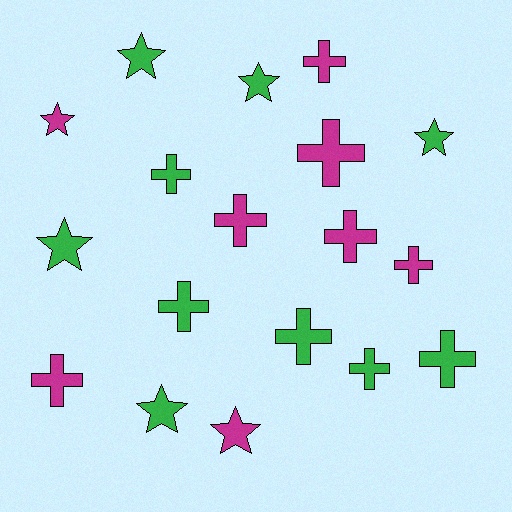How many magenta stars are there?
There are 2 magenta stars.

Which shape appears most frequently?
Cross, with 11 objects.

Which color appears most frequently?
Green, with 10 objects.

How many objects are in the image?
There are 18 objects.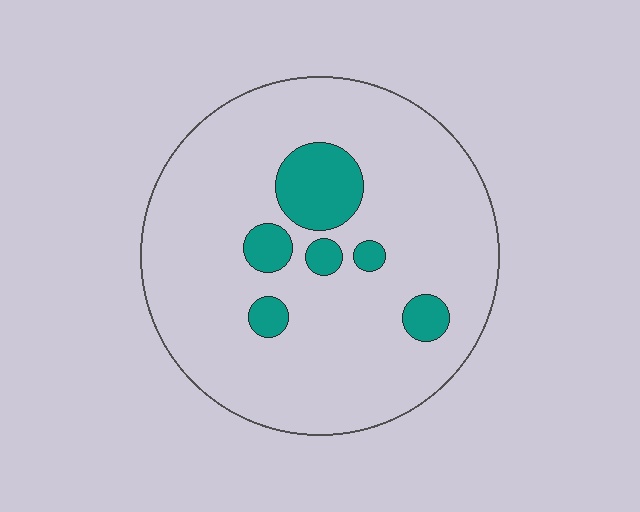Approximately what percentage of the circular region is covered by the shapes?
Approximately 15%.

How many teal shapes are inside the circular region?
6.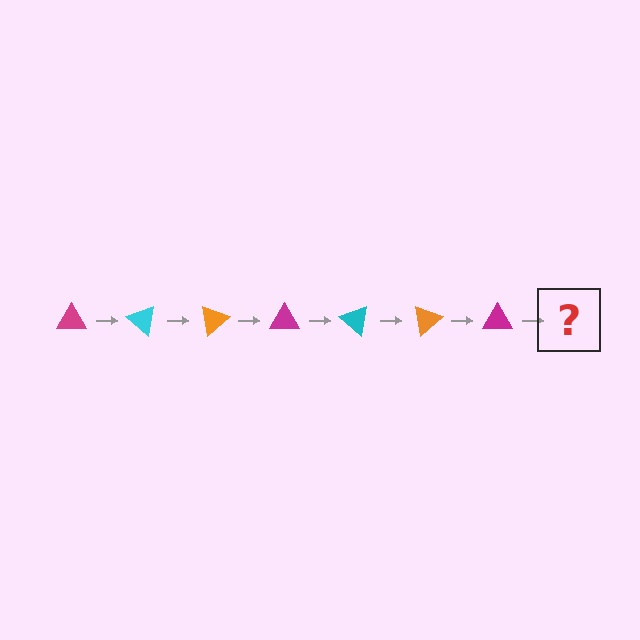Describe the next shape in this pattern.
It should be a cyan triangle, rotated 280 degrees from the start.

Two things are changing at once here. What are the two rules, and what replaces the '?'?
The two rules are that it rotates 40 degrees each step and the color cycles through magenta, cyan, and orange. The '?' should be a cyan triangle, rotated 280 degrees from the start.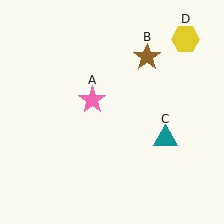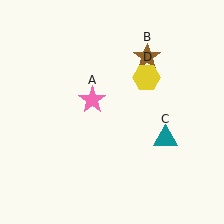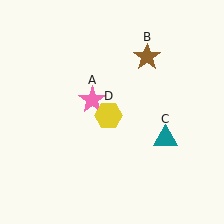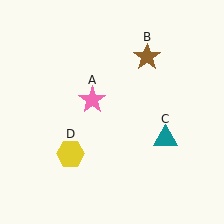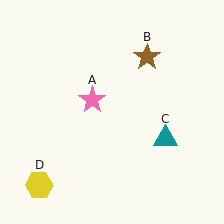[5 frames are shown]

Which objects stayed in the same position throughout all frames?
Pink star (object A) and brown star (object B) and teal triangle (object C) remained stationary.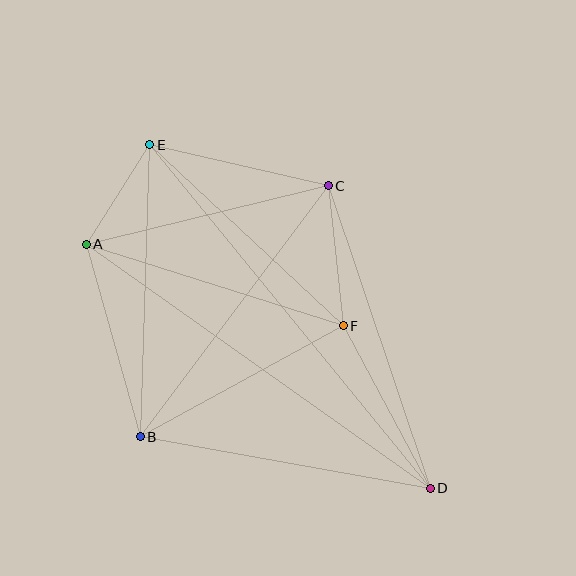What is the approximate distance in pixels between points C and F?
The distance between C and F is approximately 141 pixels.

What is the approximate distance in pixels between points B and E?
The distance between B and E is approximately 292 pixels.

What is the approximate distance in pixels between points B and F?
The distance between B and F is approximately 231 pixels.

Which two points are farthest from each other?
Points D and E are farthest from each other.